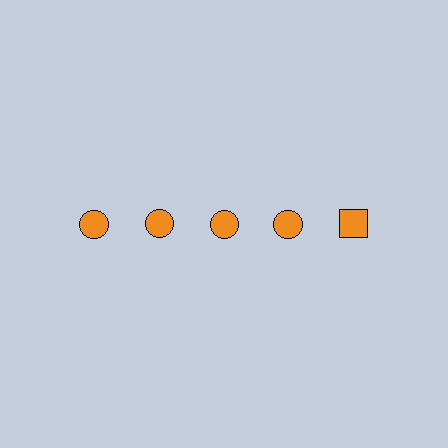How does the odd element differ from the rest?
It has a different shape: square instead of circle.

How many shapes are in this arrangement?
There are 5 shapes arranged in a grid pattern.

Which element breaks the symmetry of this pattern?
The orange square in the top row, rightmost column breaks the symmetry. All other shapes are orange circles.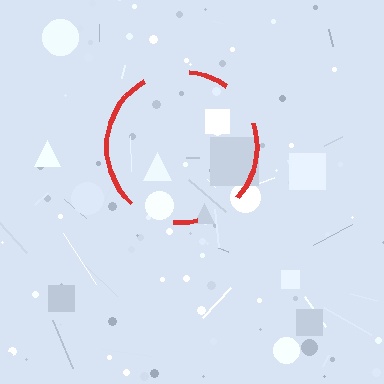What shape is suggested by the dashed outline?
The dashed outline suggests a circle.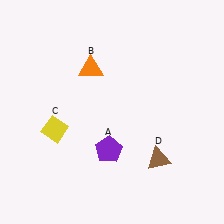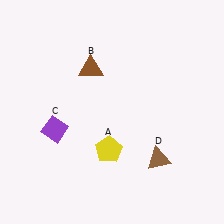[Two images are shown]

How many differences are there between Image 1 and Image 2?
There are 3 differences between the two images.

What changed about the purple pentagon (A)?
In Image 1, A is purple. In Image 2, it changed to yellow.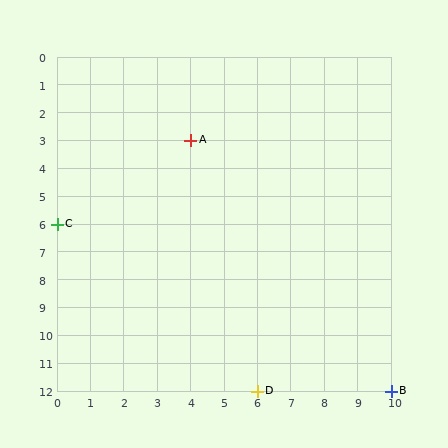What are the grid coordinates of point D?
Point D is at grid coordinates (6, 12).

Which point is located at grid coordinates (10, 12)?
Point B is at (10, 12).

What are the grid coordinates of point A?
Point A is at grid coordinates (4, 3).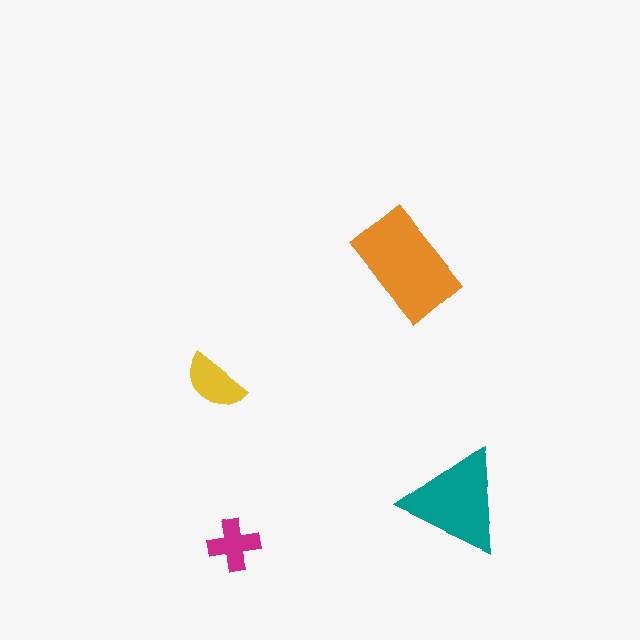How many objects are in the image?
There are 4 objects in the image.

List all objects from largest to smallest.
The orange rectangle, the teal triangle, the yellow semicircle, the magenta cross.